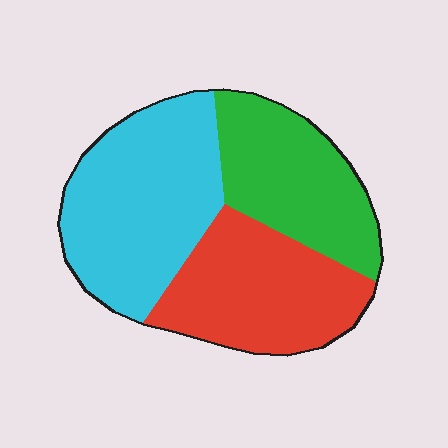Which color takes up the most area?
Cyan, at roughly 40%.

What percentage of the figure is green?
Green covers 28% of the figure.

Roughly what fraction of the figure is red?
Red takes up about one third (1/3) of the figure.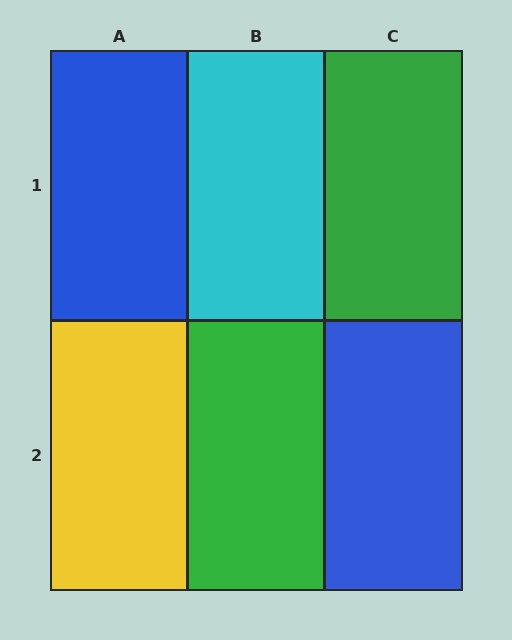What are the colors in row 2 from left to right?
Yellow, green, blue.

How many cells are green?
2 cells are green.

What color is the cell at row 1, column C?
Green.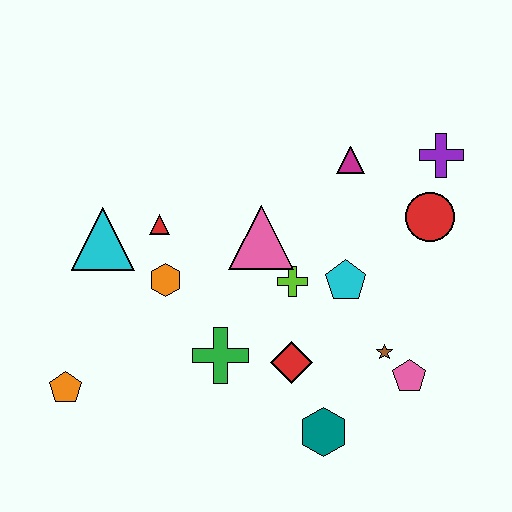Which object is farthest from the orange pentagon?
The purple cross is farthest from the orange pentagon.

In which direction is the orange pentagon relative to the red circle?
The orange pentagon is to the left of the red circle.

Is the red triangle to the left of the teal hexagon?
Yes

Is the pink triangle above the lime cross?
Yes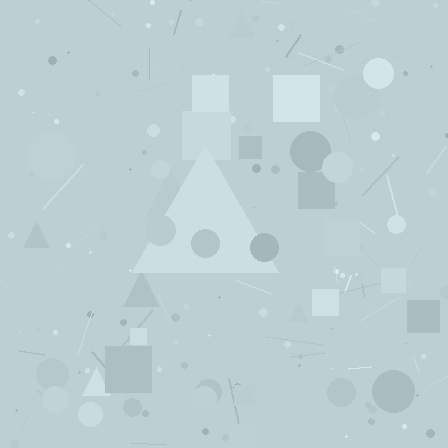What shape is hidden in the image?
A triangle is hidden in the image.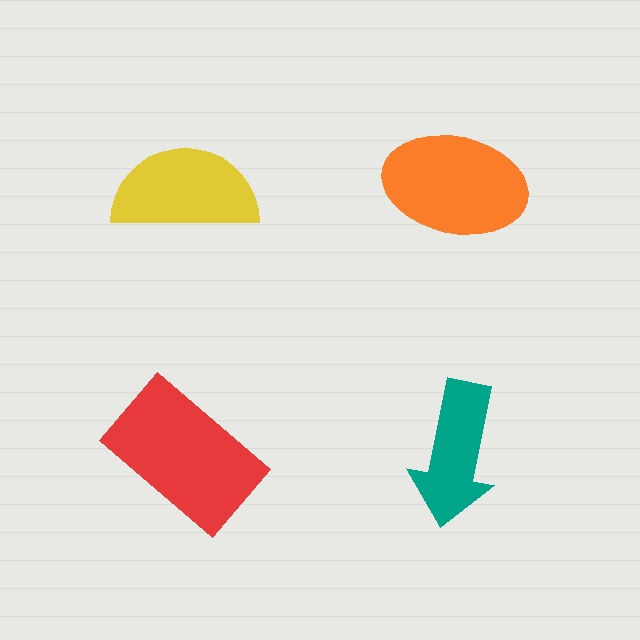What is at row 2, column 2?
A teal arrow.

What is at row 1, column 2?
An orange ellipse.